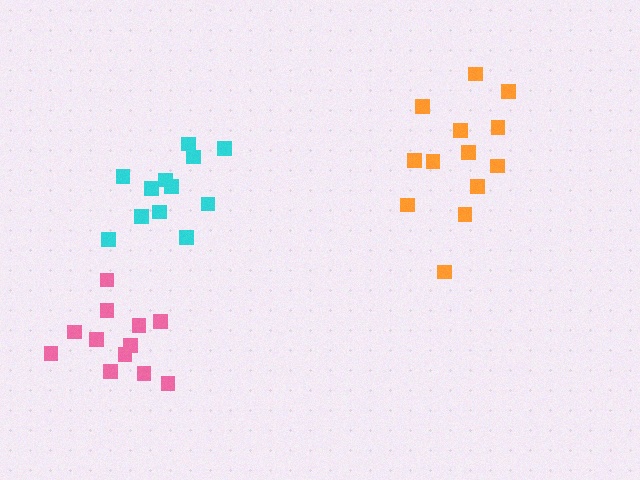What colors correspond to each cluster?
The clusters are colored: pink, orange, cyan.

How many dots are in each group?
Group 1: 12 dots, Group 2: 13 dots, Group 3: 12 dots (37 total).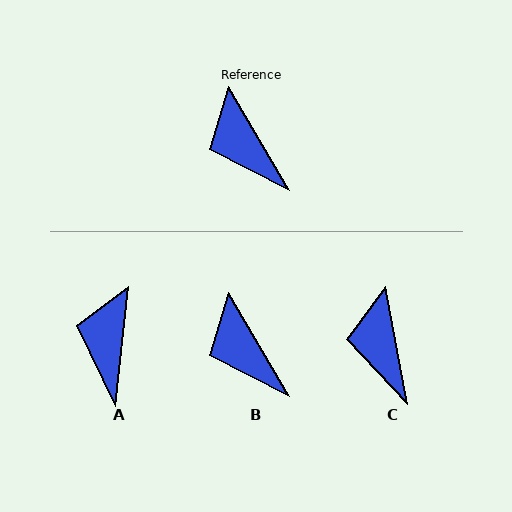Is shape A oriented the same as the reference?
No, it is off by about 37 degrees.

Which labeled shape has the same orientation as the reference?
B.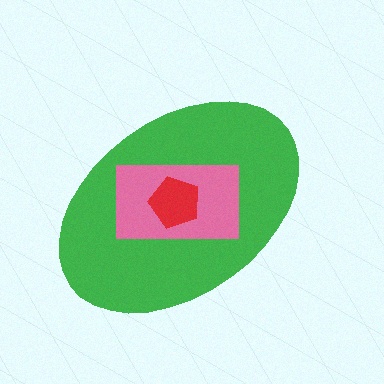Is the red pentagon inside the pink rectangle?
Yes.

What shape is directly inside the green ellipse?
The pink rectangle.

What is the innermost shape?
The red pentagon.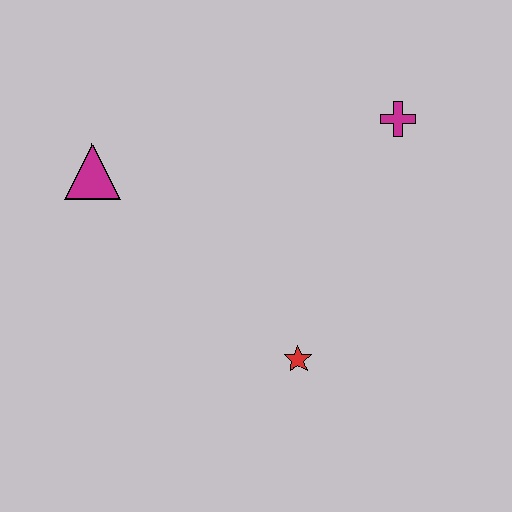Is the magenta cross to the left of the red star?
No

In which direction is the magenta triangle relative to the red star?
The magenta triangle is to the left of the red star.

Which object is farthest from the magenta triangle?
The magenta cross is farthest from the magenta triangle.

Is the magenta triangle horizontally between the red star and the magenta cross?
No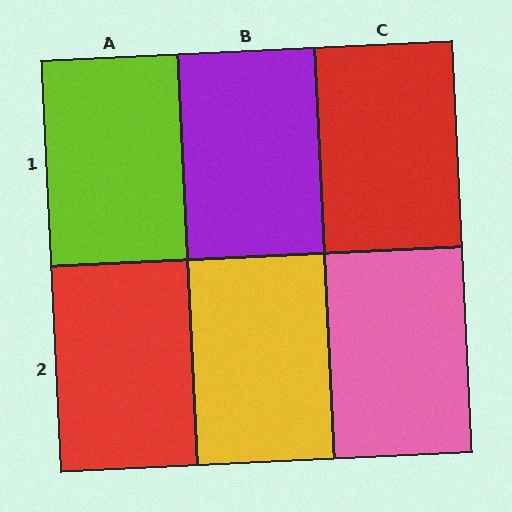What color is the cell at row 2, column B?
Yellow.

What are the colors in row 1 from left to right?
Lime, purple, red.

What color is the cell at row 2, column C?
Pink.